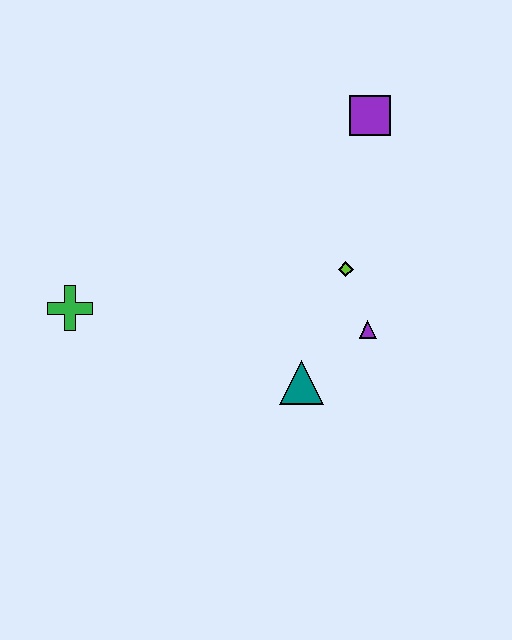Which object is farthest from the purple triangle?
The green cross is farthest from the purple triangle.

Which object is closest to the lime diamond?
The purple triangle is closest to the lime diamond.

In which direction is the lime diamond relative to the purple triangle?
The lime diamond is above the purple triangle.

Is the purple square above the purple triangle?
Yes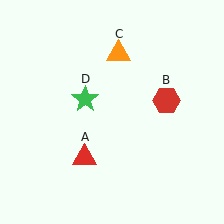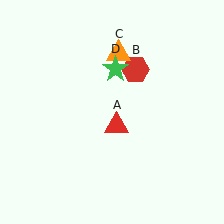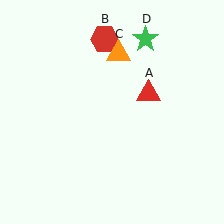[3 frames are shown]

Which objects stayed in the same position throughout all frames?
Orange triangle (object C) remained stationary.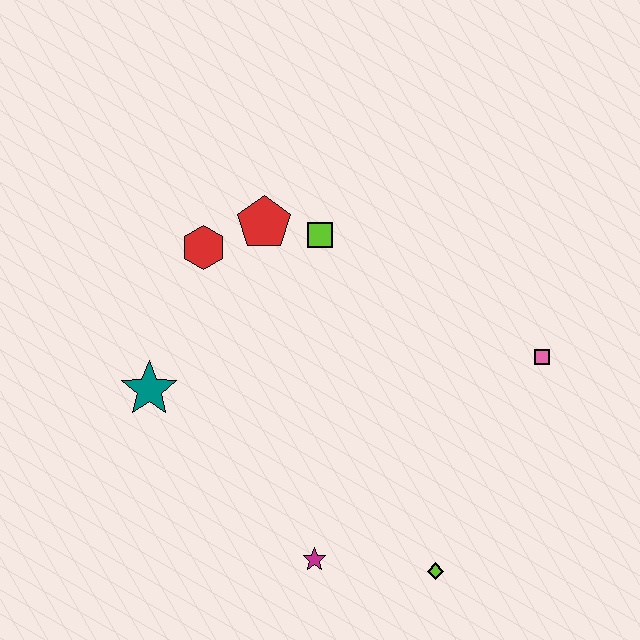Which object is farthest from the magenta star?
The red pentagon is farthest from the magenta star.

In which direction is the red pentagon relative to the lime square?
The red pentagon is to the left of the lime square.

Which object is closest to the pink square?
The lime diamond is closest to the pink square.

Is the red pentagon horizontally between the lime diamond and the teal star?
Yes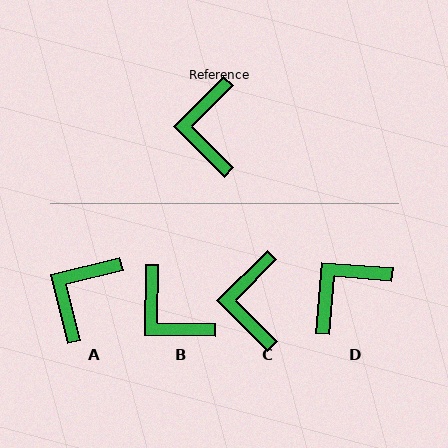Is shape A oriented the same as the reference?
No, it is off by about 32 degrees.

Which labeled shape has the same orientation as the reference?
C.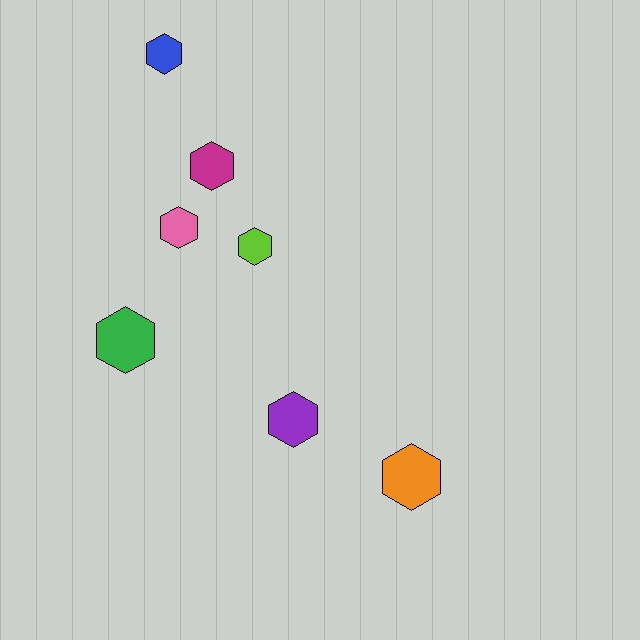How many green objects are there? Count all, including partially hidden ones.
There is 1 green object.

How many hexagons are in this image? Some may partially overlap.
There are 7 hexagons.